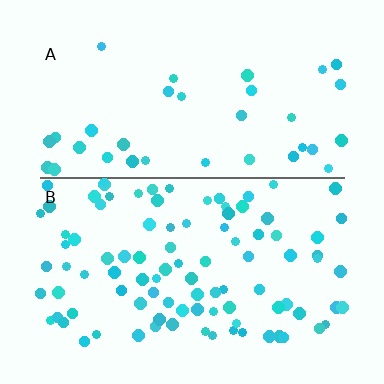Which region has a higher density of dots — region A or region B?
B (the bottom).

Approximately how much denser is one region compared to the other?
Approximately 2.7× — region B over region A.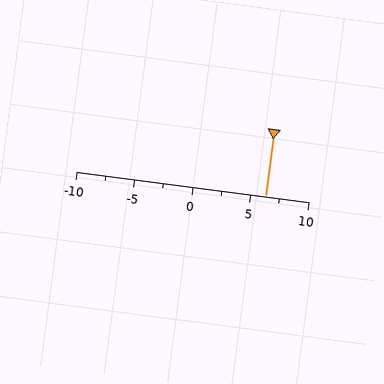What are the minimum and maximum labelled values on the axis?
The axis runs from -10 to 10.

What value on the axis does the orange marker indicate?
The marker indicates approximately 6.2.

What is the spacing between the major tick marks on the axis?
The major ticks are spaced 5 apart.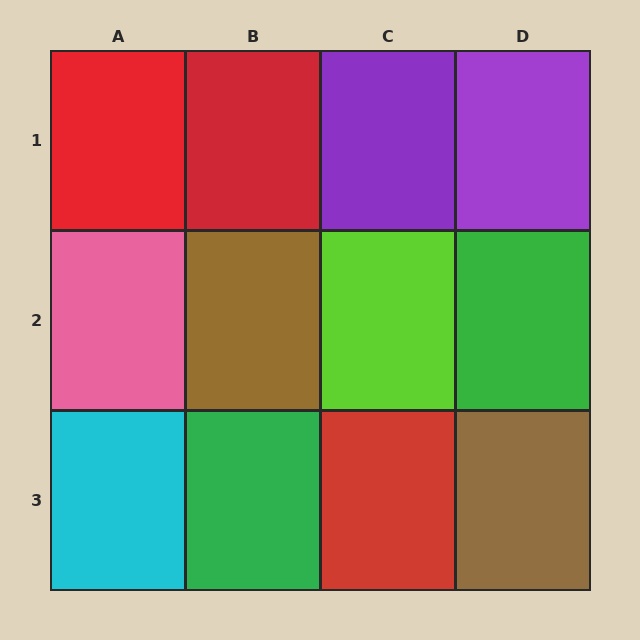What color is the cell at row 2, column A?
Pink.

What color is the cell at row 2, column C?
Lime.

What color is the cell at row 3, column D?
Brown.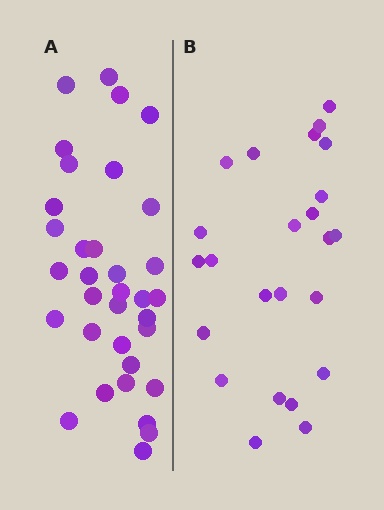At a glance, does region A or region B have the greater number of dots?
Region A (the left region) has more dots.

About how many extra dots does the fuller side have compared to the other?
Region A has roughly 10 or so more dots than region B.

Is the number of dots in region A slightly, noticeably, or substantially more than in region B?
Region A has noticeably more, but not dramatically so. The ratio is roughly 1.4 to 1.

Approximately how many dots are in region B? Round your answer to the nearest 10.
About 20 dots. (The exact count is 24, which rounds to 20.)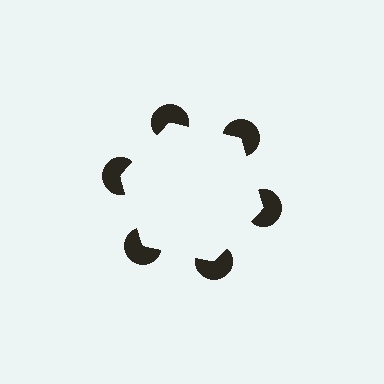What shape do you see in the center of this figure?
An illusory hexagon — its edges are inferred from the aligned wedge cuts in the pac-man discs, not physically drawn.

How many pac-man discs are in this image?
There are 6 — one at each vertex of the illusory hexagon.